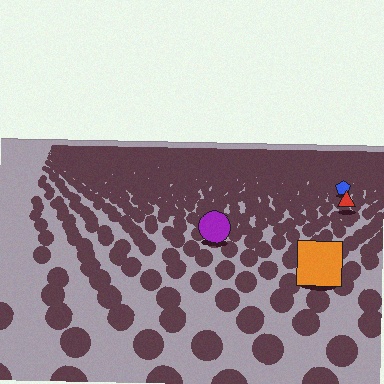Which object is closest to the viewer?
The orange square is closest. The texture marks near it are larger and more spread out.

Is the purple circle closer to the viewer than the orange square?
No. The orange square is closer — you can tell from the texture gradient: the ground texture is coarser near it.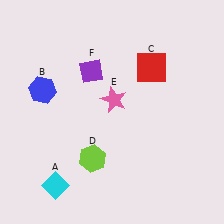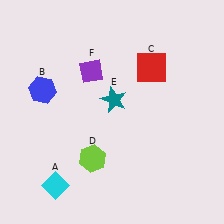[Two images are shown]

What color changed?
The star (E) changed from pink in Image 1 to teal in Image 2.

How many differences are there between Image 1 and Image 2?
There is 1 difference between the two images.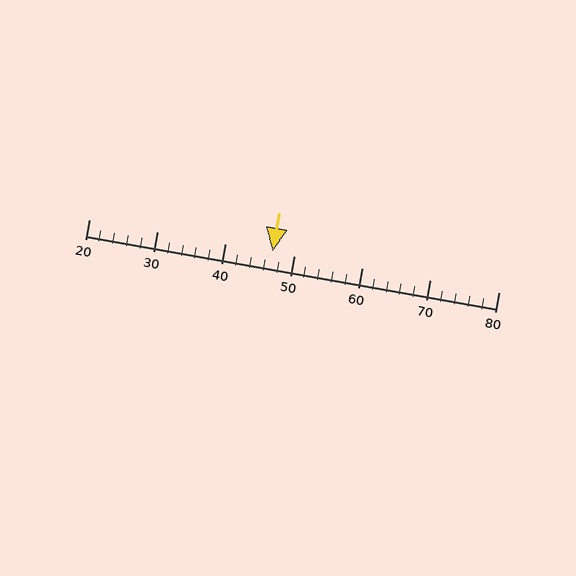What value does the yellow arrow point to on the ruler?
The yellow arrow points to approximately 47.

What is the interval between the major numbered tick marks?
The major tick marks are spaced 10 units apart.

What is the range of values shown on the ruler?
The ruler shows values from 20 to 80.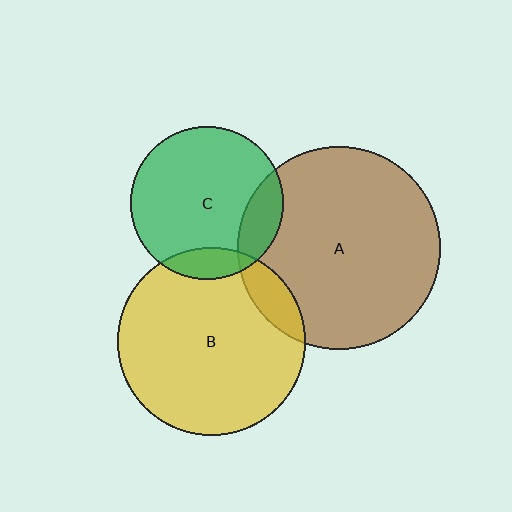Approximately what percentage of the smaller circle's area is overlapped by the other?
Approximately 15%.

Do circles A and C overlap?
Yes.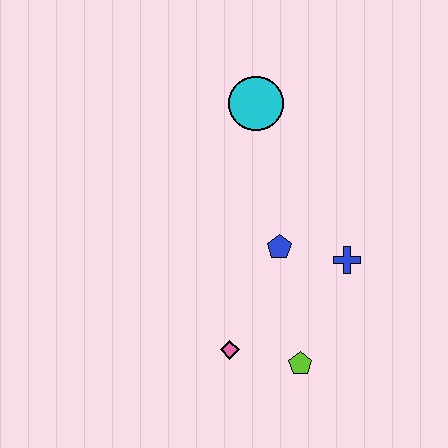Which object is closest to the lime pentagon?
The pink diamond is closest to the lime pentagon.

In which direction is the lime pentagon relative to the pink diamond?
The lime pentagon is to the right of the pink diamond.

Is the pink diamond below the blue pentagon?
Yes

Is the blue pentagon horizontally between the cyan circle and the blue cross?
Yes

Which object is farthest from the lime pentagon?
The cyan circle is farthest from the lime pentagon.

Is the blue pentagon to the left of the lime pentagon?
Yes